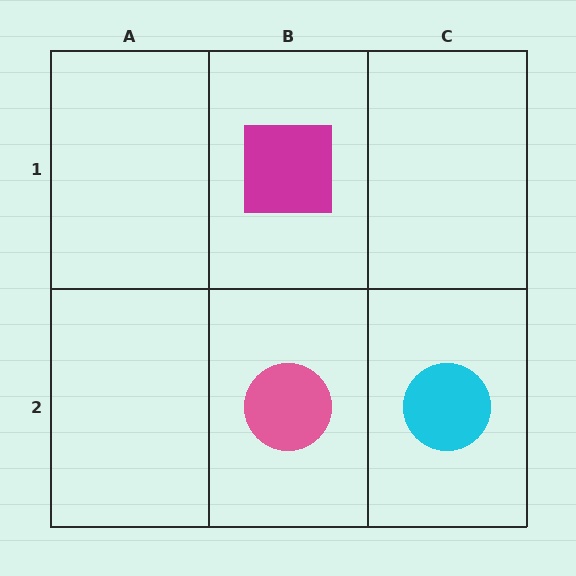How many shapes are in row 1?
1 shape.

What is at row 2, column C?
A cyan circle.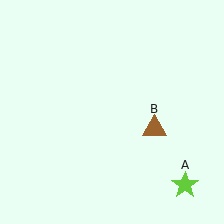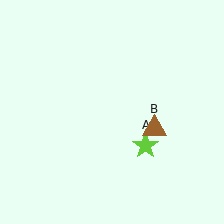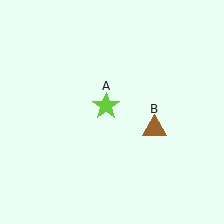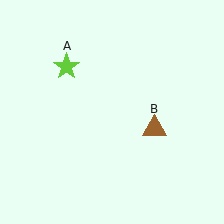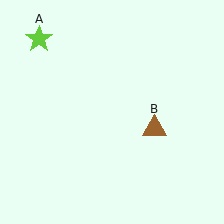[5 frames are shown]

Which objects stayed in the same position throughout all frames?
Brown triangle (object B) remained stationary.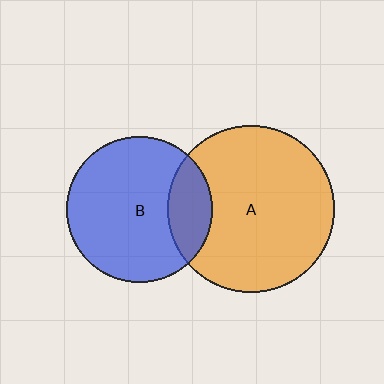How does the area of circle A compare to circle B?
Approximately 1.3 times.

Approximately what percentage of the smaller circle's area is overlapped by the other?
Approximately 20%.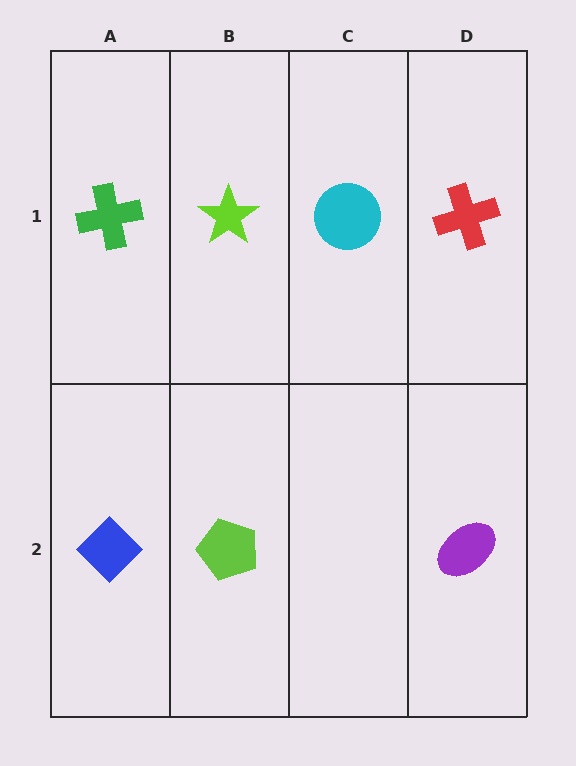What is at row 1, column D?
A red cross.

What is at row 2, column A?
A blue diamond.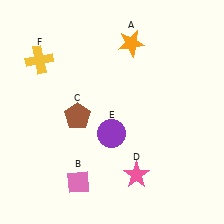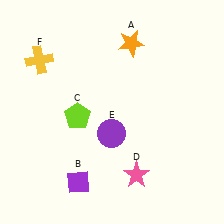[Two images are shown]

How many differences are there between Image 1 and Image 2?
There are 2 differences between the two images.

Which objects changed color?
B changed from pink to purple. C changed from brown to lime.